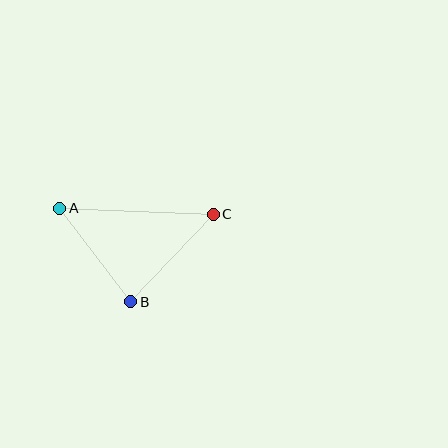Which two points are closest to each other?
Points A and B are closest to each other.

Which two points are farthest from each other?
Points A and C are farthest from each other.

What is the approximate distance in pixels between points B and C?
The distance between B and C is approximately 120 pixels.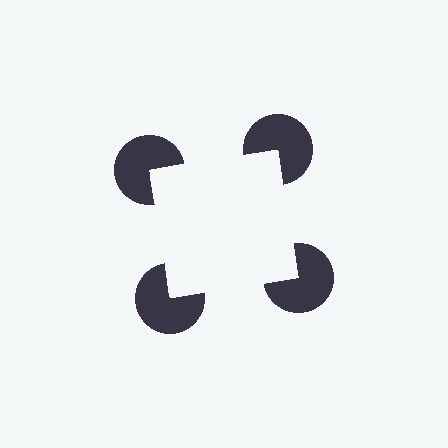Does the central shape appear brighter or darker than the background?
It typically appears slightly brighter than the background, even though no actual brightness change is drawn.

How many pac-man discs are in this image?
There are 4 — one at each vertex of the illusory square.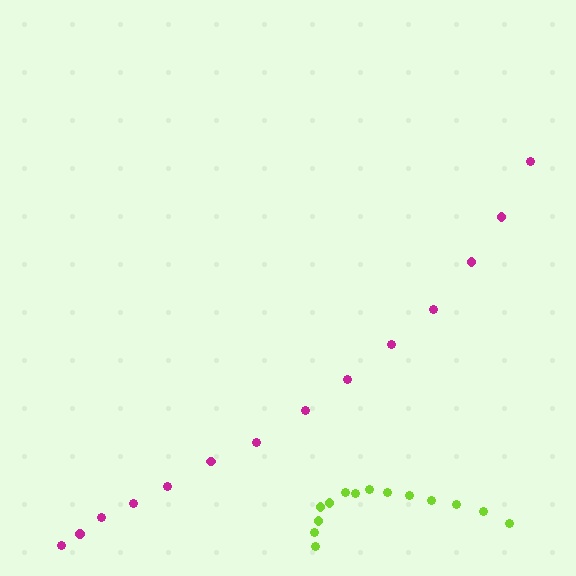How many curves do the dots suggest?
There are 2 distinct paths.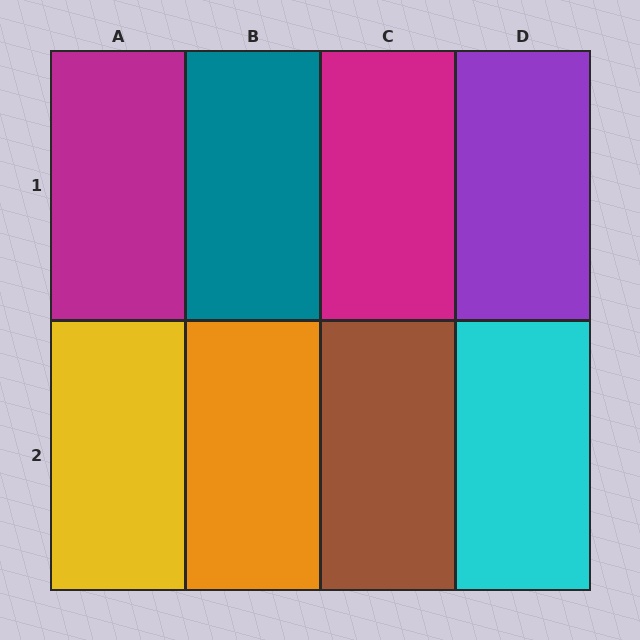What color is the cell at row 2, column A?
Yellow.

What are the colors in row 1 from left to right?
Magenta, teal, magenta, purple.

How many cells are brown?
1 cell is brown.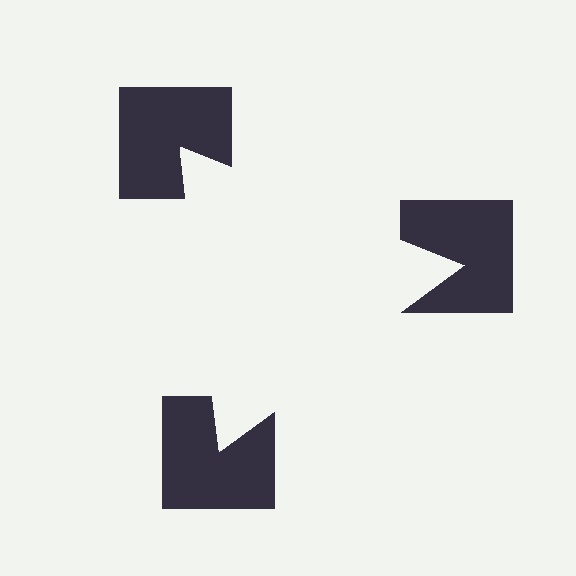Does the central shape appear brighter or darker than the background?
It typically appears slightly brighter than the background, even though no actual brightness change is drawn.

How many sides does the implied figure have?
3 sides.